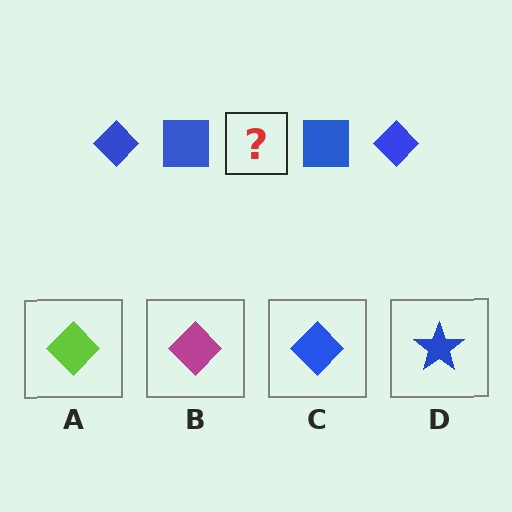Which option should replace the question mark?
Option C.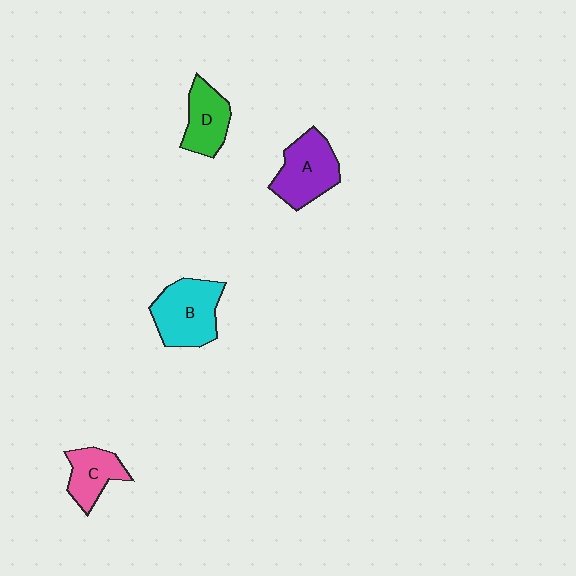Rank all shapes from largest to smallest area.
From largest to smallest: B (cyan), A (purple), D (green), C (pink).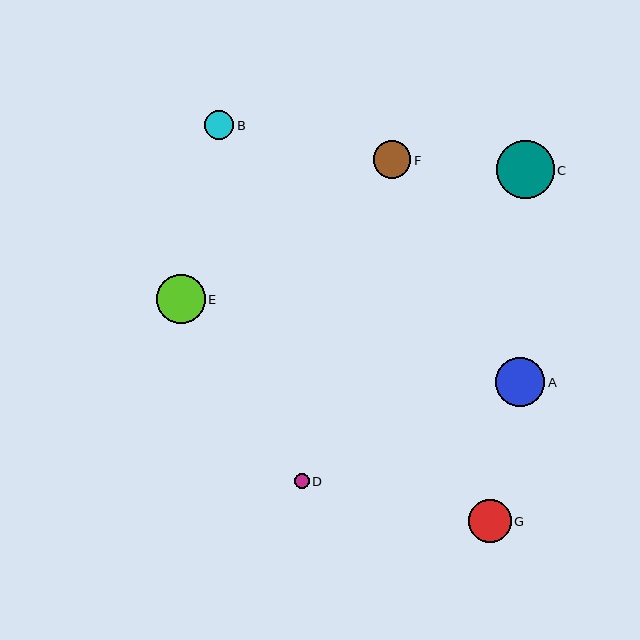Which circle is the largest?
Circle C is the largest with a size of approximately 58 pixels.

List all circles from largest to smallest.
From largest to smallest: C, E, A, G, F, B, D.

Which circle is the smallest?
Circle D is the smallest with a size of approximately 15 pixels.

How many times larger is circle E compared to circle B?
Circle E is approximately 1.7 times the size of circle B.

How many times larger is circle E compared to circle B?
Circle E is approximately 1.7 times the size of circle B.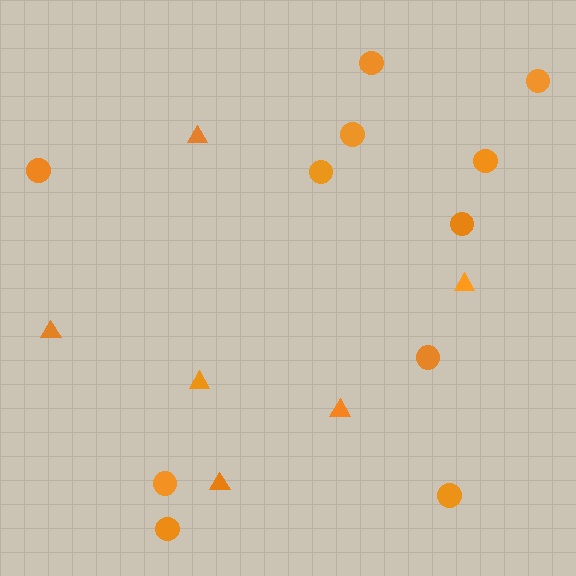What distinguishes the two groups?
There are 2 groups: one group of triangles (6) and one group of circles (11).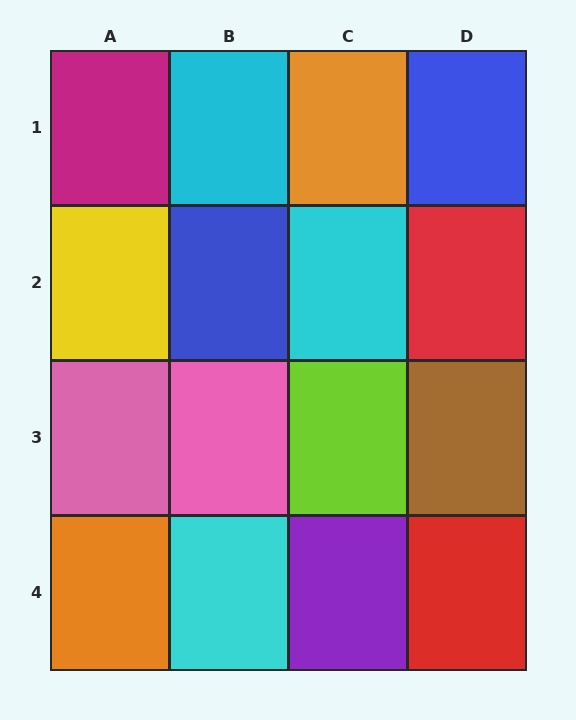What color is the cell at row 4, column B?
Cyan.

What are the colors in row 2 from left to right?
Yellow, blue, cyan, red.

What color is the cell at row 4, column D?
Red.